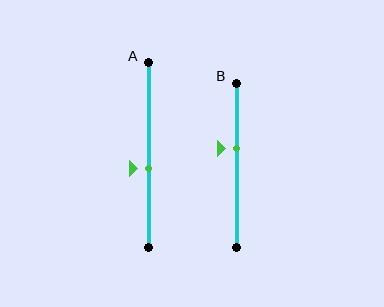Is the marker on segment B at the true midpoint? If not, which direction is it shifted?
No, the marker on segment B is shifted upward by about 10% of the segment length.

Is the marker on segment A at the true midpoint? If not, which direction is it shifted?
No, the marker on segment A is shifted downward by about 7% of the segment length.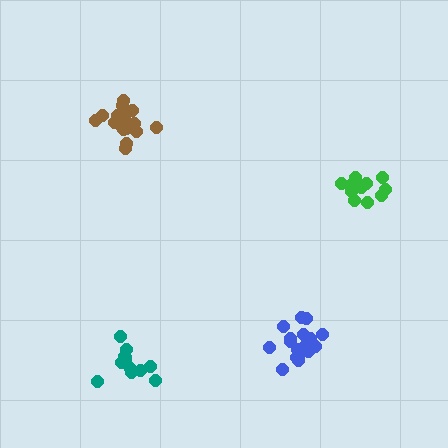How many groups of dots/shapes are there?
There are 4 groups.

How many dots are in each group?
Group 1: 17 dots, Group 2: 17 dots, Group 3: 11 dots, Group 4: 12 dots (57 total).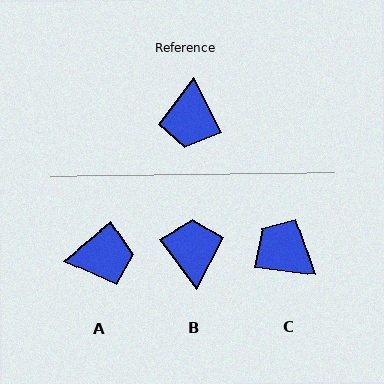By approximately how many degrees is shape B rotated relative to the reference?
Approximately 170 degrees clockwise.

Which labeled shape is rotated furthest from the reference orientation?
B, about 170 degrees away.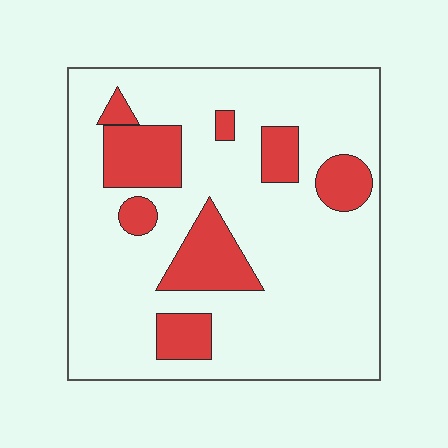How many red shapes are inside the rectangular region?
8.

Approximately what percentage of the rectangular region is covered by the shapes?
Approximately 20%.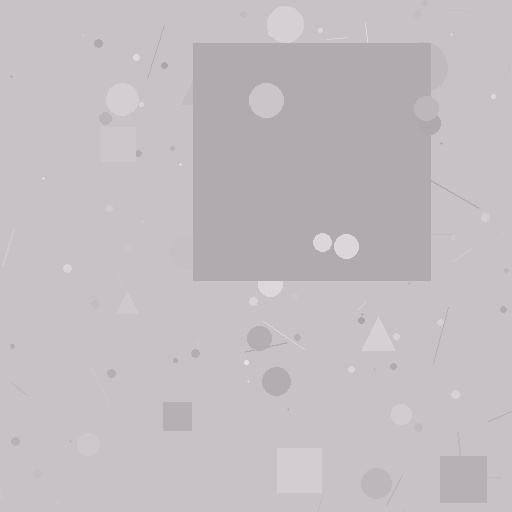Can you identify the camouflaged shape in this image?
The camouflaged shape is a square.